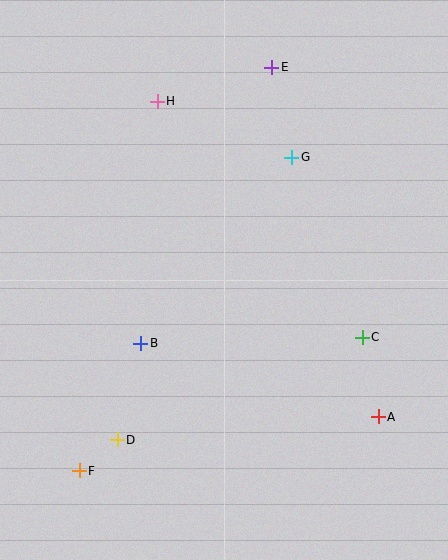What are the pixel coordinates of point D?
Point D is at (117, 440).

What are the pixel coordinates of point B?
Point B is at (141, 343).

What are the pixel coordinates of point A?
Point A is at (378, 417).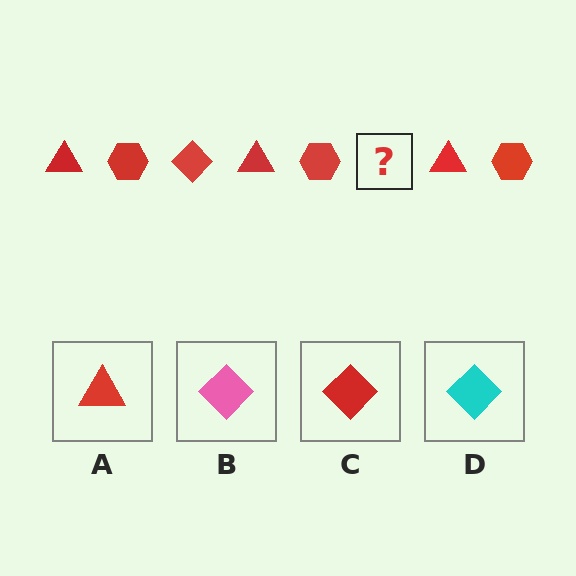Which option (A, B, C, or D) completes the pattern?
C.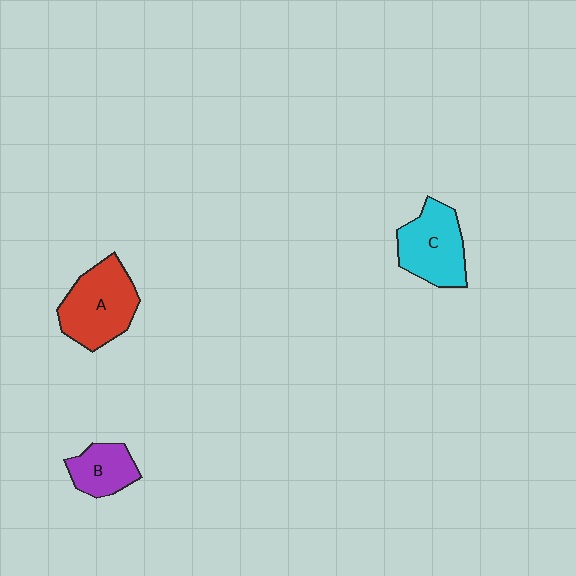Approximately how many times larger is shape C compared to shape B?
Approximately 1.6 times.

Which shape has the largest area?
Shape A (red).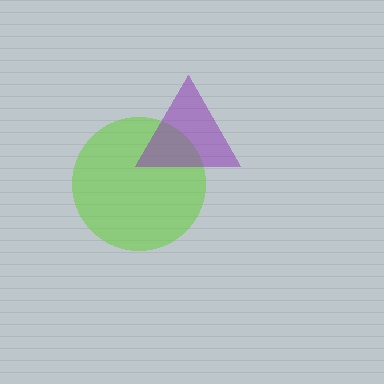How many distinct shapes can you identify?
There are 2 distinct shapes: a lime circle, a purple triangle.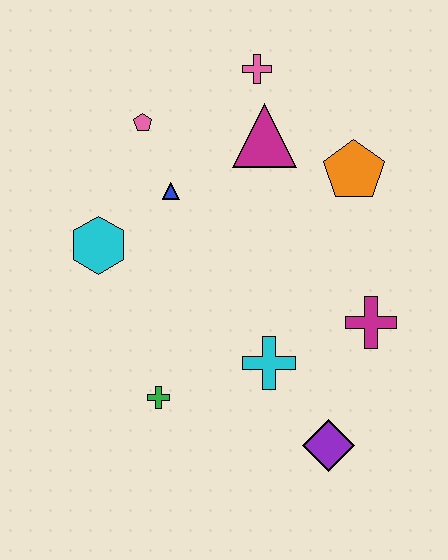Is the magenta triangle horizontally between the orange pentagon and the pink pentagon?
Yes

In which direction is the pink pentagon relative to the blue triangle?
The pink pentagon is above the blue triangle.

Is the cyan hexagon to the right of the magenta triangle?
No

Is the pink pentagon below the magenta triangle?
No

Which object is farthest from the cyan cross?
The pink cross is farthest from the cyan cross.